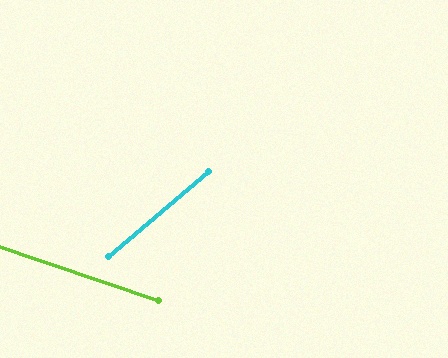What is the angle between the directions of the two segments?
Approximately 59 degrees.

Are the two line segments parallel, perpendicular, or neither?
Neither parallel nor perpendicular — they differ by about 59°.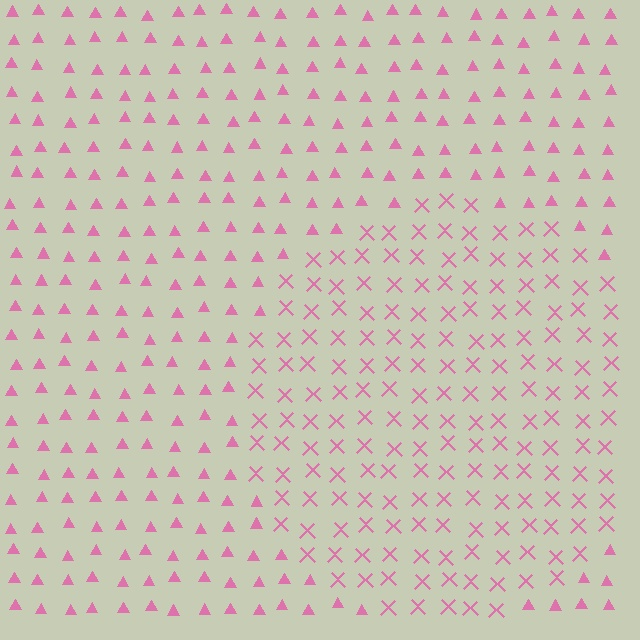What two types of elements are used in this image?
The image uses X marks inside the circle region and triangles outside it.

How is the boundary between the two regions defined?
The boundary is defined by a change in element shape: X marks inside vs. triangles outside. All elements share the same color and spacing.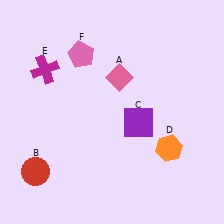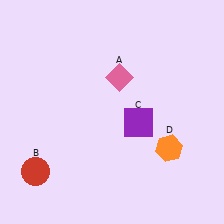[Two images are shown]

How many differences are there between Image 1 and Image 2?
There are 2 differences between the two images.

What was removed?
The pink pentagon (F), the magenta cross (E) were removed in Image 2.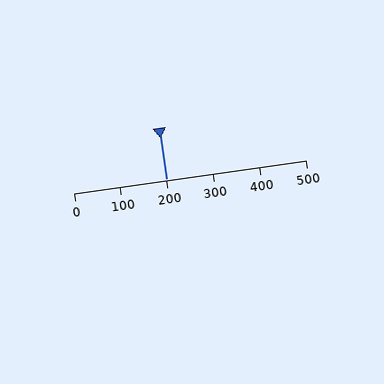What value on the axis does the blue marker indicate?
The marker indicates approximately 200.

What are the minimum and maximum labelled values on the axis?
The axis runs from 0 to 500.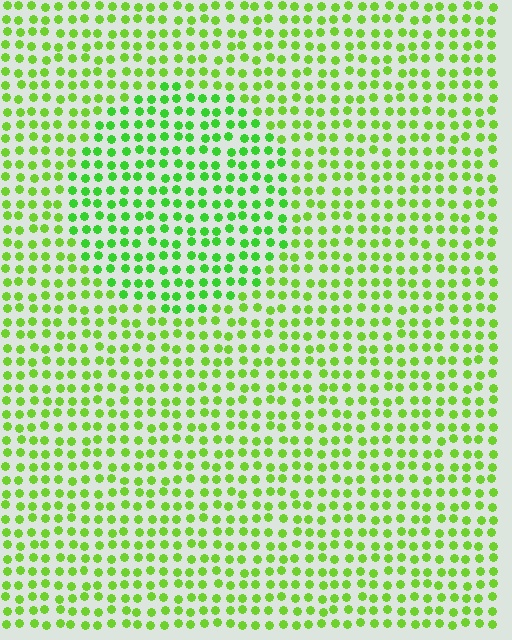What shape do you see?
I see a circle.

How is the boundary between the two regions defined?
The boundary is defined purely by a slight shift in hue (about 21 degrees). Spacing, size, and orientation are identical on both sides.